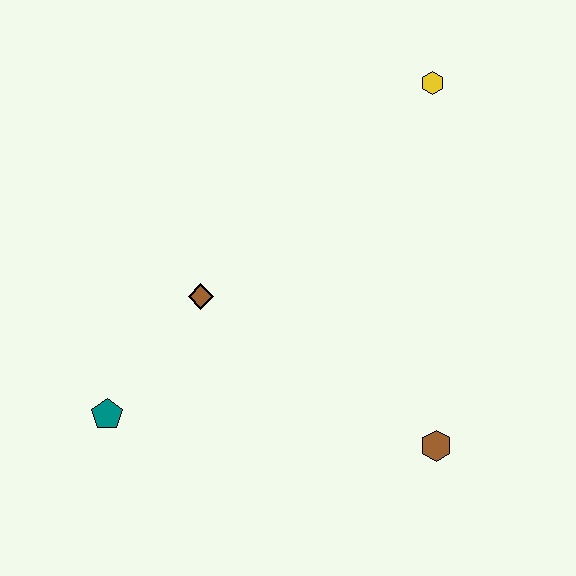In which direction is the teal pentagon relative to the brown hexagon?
The teal pentagon is to the left of the brown hexagon.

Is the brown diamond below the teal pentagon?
No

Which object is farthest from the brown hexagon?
The yellow hexagon is farthest from the brown hexagon.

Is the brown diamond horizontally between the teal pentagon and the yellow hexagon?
Yes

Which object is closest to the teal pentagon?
The brown diamond is closest to the teal pentagon.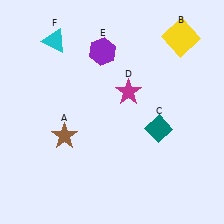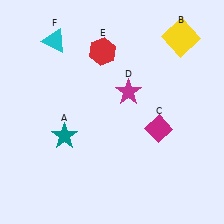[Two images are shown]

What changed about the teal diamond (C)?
In Image 1, C is teal. In Image 2, it changed to magenta.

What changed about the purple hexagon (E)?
In Image 1, E is purple. In Image 2, it changed to red.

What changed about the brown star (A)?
In Image 1, A is brown. In Image 2, it changed to teal.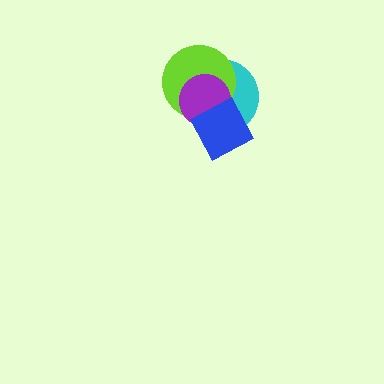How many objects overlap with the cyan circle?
3 objects overlap with the cyan circle.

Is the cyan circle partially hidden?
Yes, it is partially covered by another shape.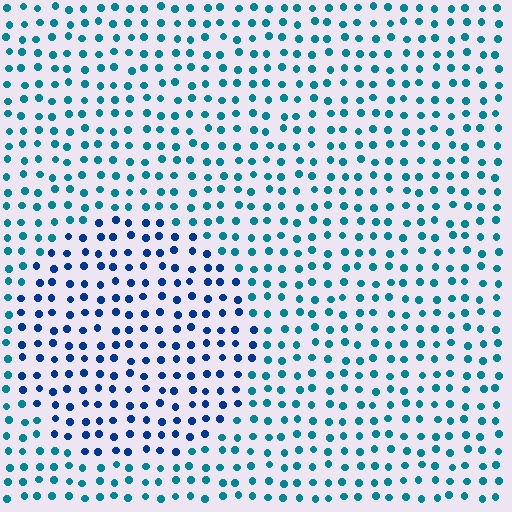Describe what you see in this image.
The image is filled with small teal elements in a uniform arrangement. A circle-shaped region is visible where the elements are tinted to a slightly different hue, forming a subtle color boundary.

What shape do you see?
I see a circle.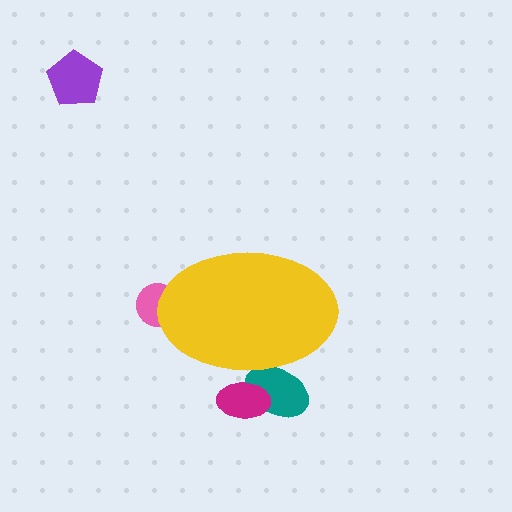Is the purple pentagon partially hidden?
No, the purple pentagon is fully visible.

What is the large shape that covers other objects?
A yellow ellipse.